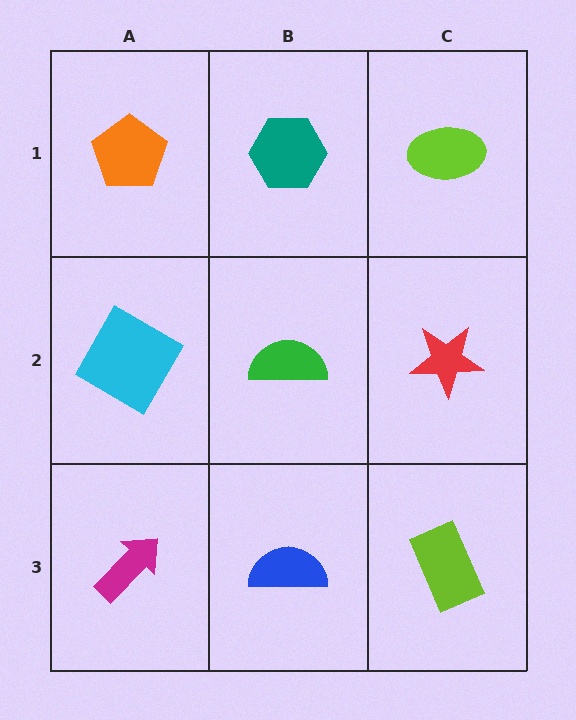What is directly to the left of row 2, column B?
A cyan square.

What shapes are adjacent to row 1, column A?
A cyan square (row 2, column A), a teal hexagon (row 1, column B).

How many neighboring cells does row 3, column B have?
3.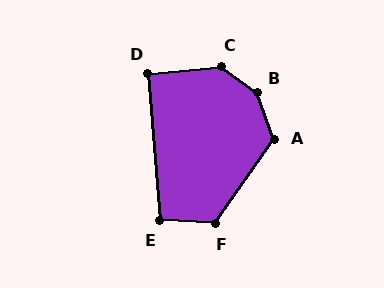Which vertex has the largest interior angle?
B, at approximately 147 degrees.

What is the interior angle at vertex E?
Approximately 98 degrees (obtuse).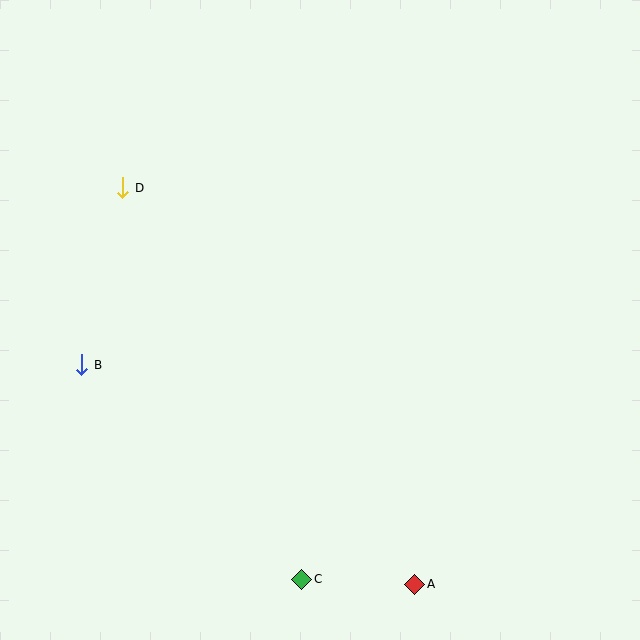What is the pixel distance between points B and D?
The distance between B and D is 182 pixels.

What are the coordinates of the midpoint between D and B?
The midpoint between D and B is at (102, 276).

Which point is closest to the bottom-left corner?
Point B is closest to the bottom-left corner.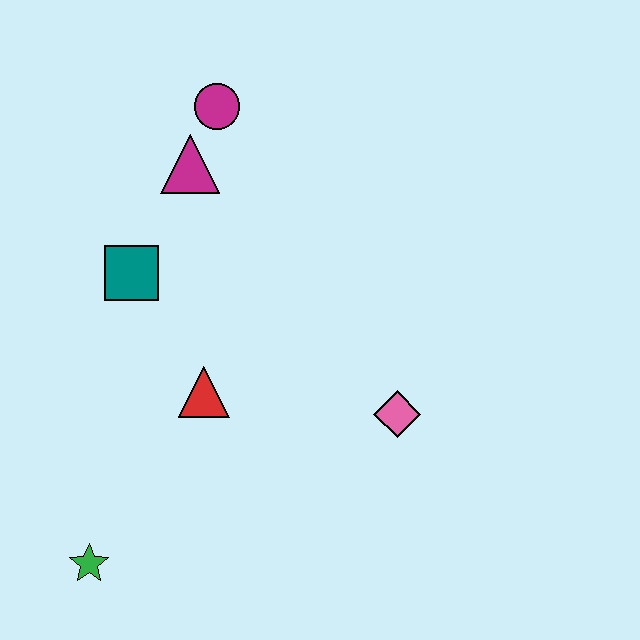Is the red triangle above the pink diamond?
Yes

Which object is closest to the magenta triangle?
The magenta circle is closest to the magenta triangle.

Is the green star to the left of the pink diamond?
Yes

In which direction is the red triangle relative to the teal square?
The red triangle is below the teal square.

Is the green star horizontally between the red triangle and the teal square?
No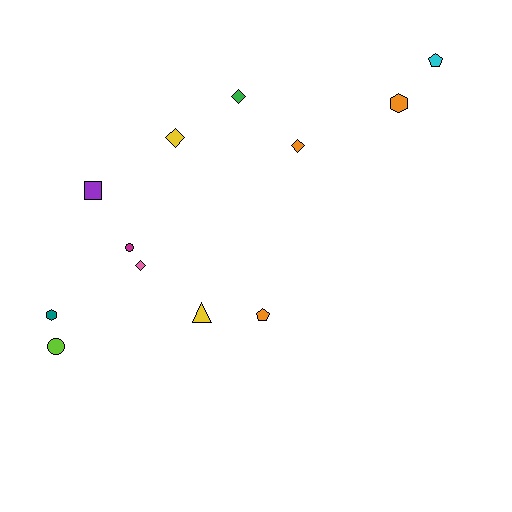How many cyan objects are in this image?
There is 1 cyan object.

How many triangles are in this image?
There is 1 triangle.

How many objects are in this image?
There are 12 objects.